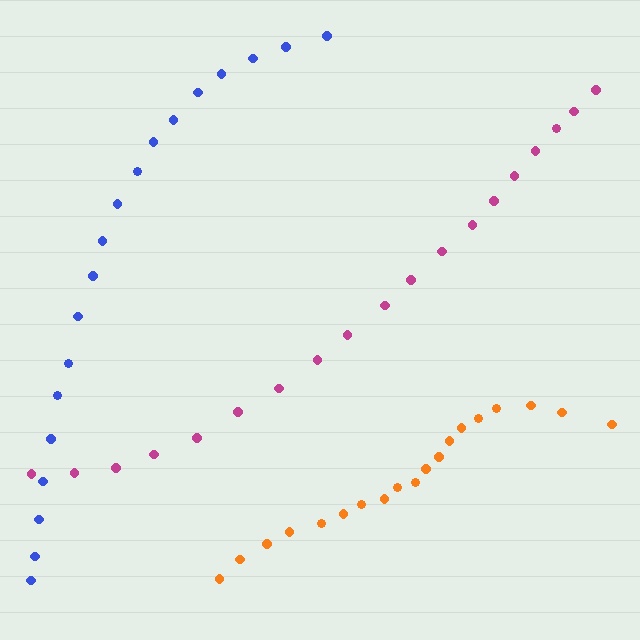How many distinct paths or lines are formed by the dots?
There are 3 distinct paths.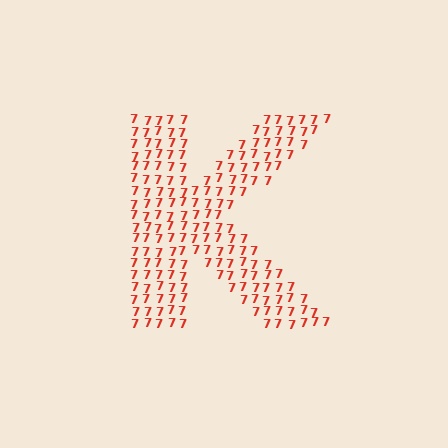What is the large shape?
The large shape is the letter K.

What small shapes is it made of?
It is made of small digit 7's.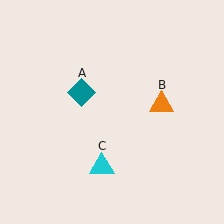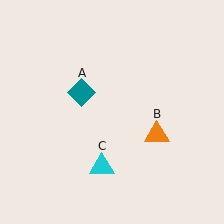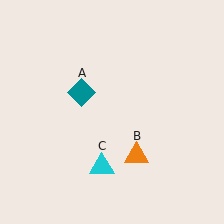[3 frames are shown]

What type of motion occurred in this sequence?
The orange triangle (object B) rotated clockwise around the center of the scene.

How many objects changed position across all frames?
1 object changed position: orange triangle (object B).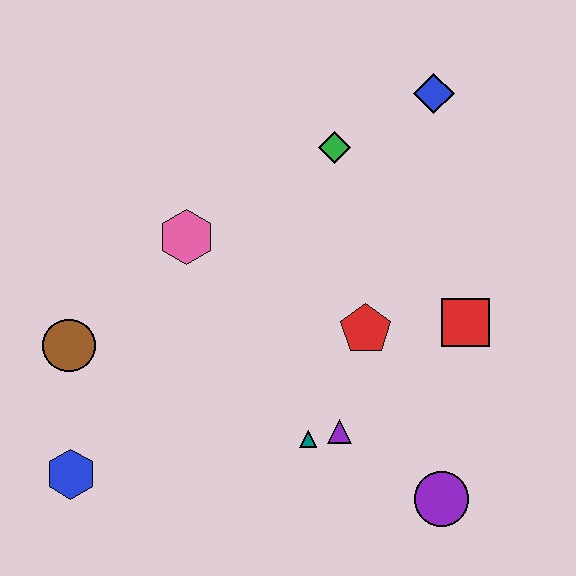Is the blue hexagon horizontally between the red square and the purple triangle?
No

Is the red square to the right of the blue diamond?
Yes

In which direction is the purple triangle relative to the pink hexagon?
The purple triangle is below the pink hexagon.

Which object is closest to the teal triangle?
The purple triangle is closest to the teal triangle.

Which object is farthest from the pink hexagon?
The purple circle is farthest from the pink hexagon.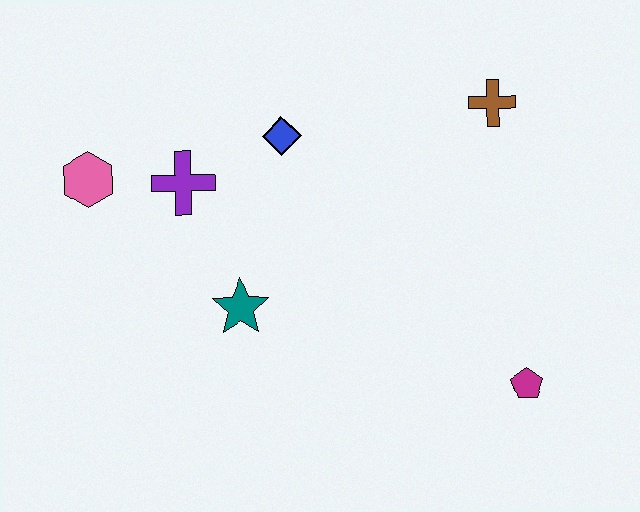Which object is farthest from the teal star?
The brown cross is farthest from the teal star.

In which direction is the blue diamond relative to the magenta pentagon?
The blue diamond is above the magenta pentagon.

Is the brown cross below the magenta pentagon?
No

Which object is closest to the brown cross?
The blue diamond is closest to the brown cross.